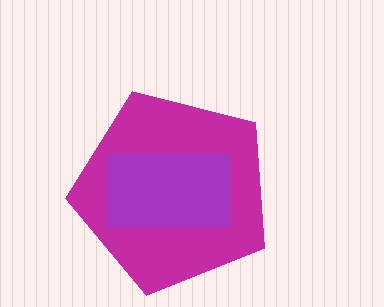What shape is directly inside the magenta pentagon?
The purple rectangle.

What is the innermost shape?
The purple rectangle.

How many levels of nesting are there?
2.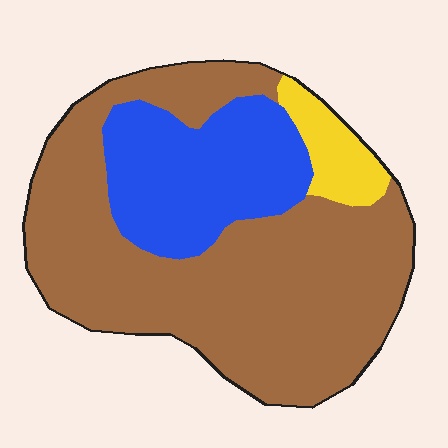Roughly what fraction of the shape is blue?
Blue takes up about one quarter (1/4) of the shape.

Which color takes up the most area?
Brown, at roughly 65%.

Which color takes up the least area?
Yellow, at roughly 5%.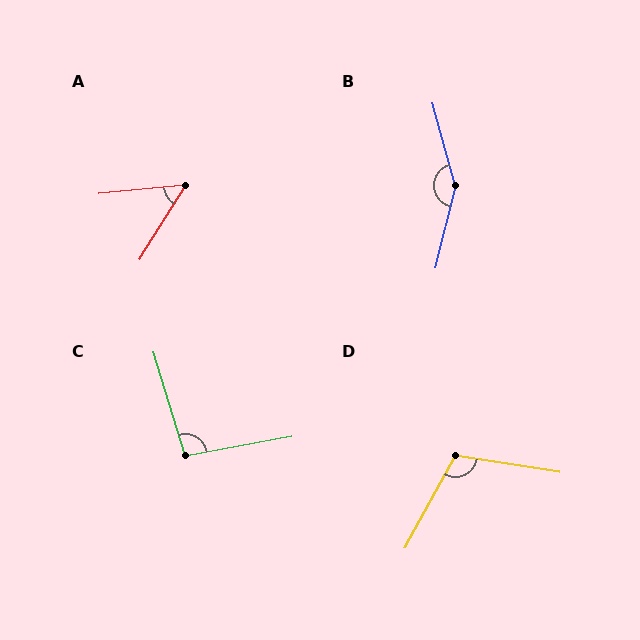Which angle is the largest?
B, at approximately 151 degrees.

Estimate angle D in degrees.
Approximately 110 degrees.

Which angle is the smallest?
A, at approximately 52 degrees.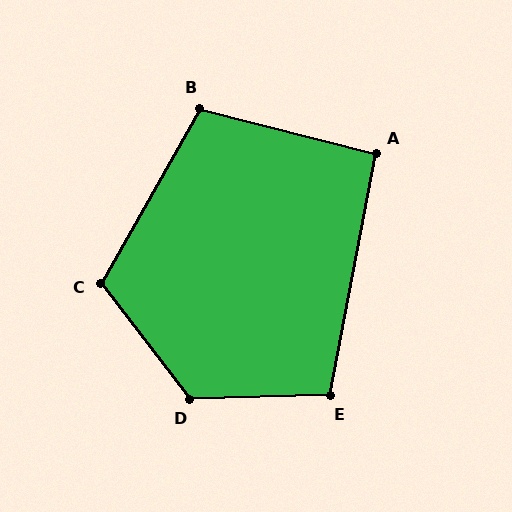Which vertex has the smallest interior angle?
A, at approximately 93 degrees.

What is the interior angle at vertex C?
Approximately 113 degrees (obtuse).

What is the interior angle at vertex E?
Approximately 102 degrees (obtuse).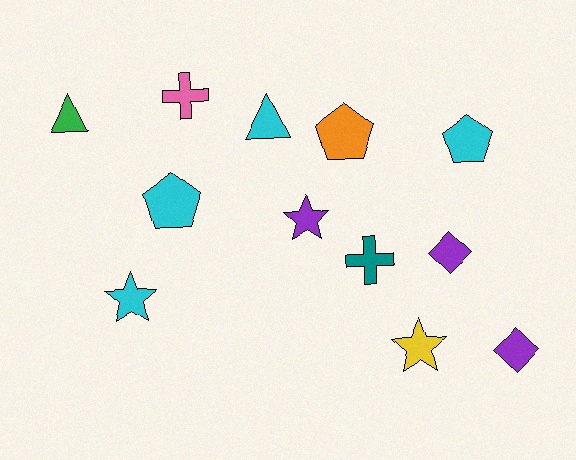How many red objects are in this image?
There are no red objects.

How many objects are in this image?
There are 12 objects.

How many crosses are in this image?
There are 2 crosses.